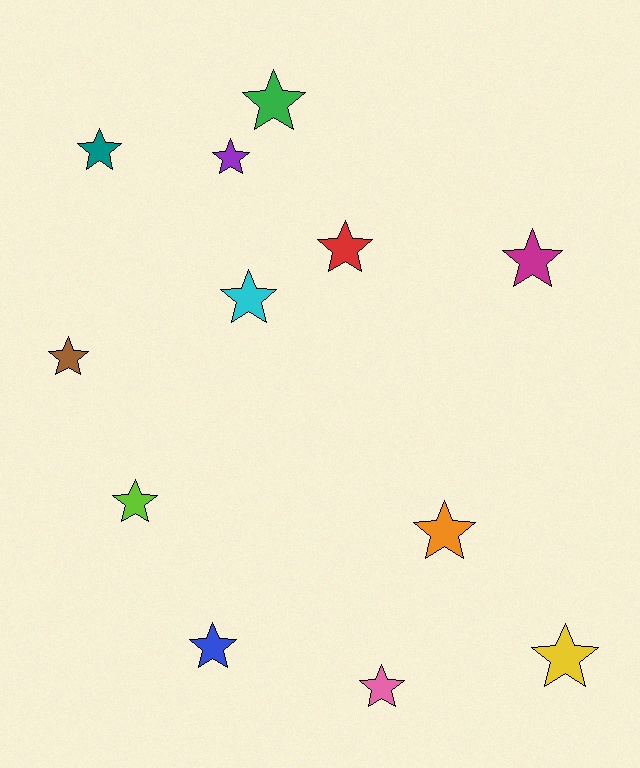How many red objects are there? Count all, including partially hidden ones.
There is 1 red object.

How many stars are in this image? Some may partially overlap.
There are 12 stars.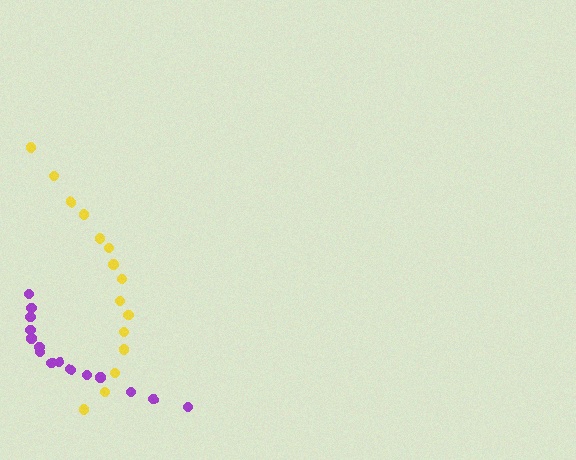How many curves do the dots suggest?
There are 2 distinct paths.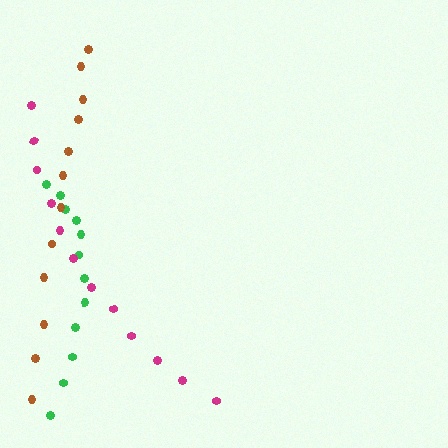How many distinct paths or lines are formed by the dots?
There are 3 distinct paths.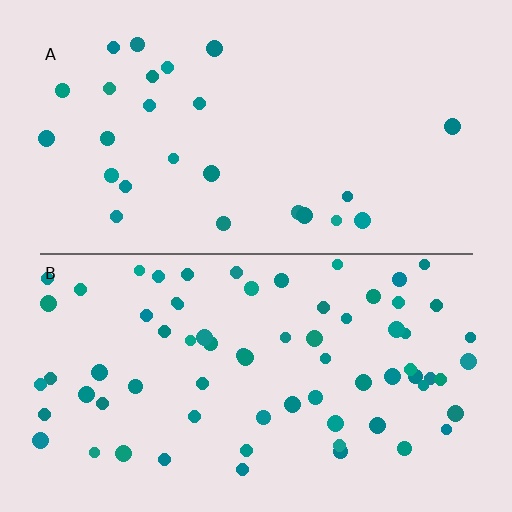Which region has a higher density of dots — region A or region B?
B (the bottom).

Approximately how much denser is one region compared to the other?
Approximately 2.8× — region B over region A.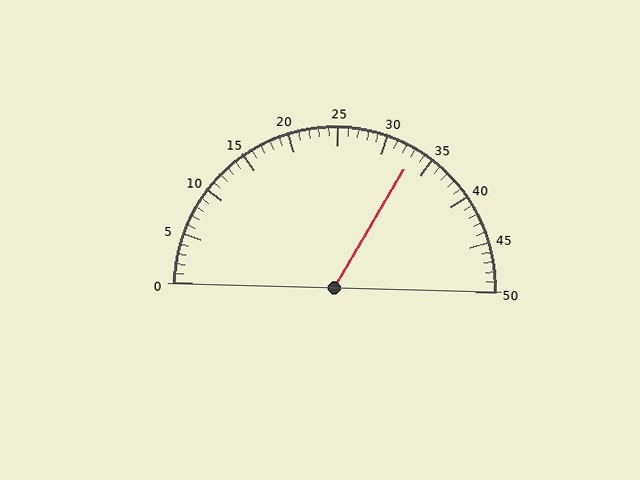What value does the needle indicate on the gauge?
The needle indicates approximately 33.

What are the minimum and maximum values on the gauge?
The gauge ranges from 0 to 50.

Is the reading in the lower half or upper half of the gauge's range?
The reading is in the upper half of the range (0 to 50).